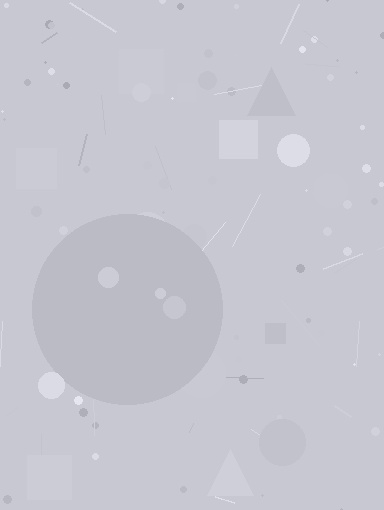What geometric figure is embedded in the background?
A circle is embedded in the background.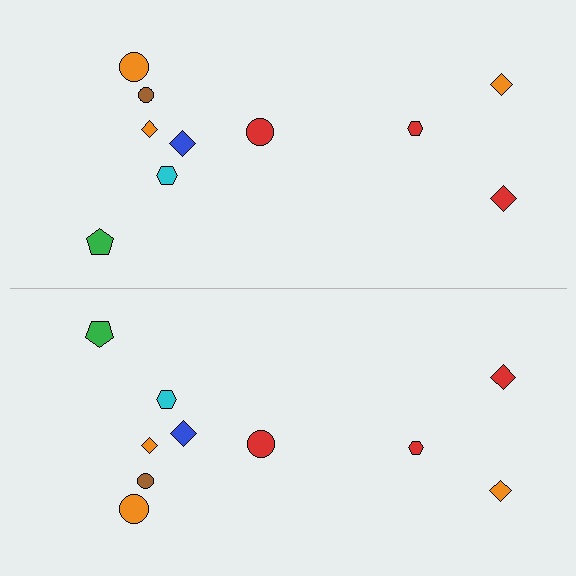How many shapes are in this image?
There are 20 shapes in this image.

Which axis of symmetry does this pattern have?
The pattern has a horizontal axis of symmetry running through the center of the image.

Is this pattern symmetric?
Yes, this pattern has bilateral (reflection) symmetry.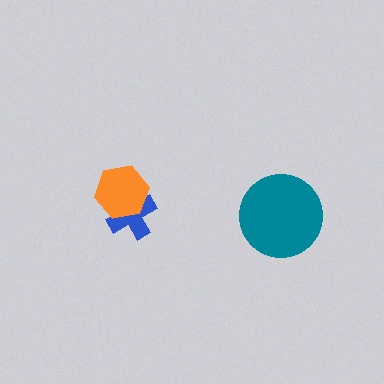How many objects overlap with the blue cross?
1 object overlaps with the blue cross.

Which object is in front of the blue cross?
The orange hexagon is in front of the blue cross.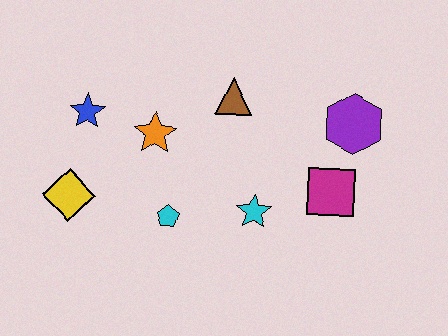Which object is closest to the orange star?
The blue star is closest to the orange star.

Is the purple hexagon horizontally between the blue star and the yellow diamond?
No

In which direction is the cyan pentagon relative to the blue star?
The cyan pentagon is below the blue star.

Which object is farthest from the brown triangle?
The yellow diamond is farthest from the brown triangle.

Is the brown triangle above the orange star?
Yes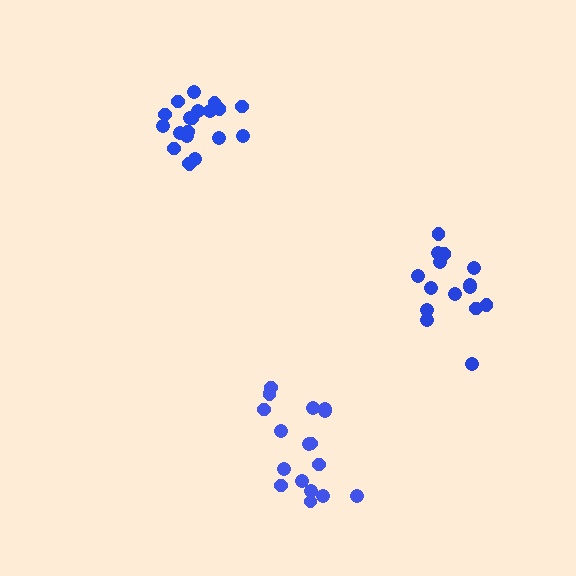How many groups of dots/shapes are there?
There are 3 groups.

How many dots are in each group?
Group 1: 17 dots, Group 2: 15 dots, Group 3: 20 dots (52 total).